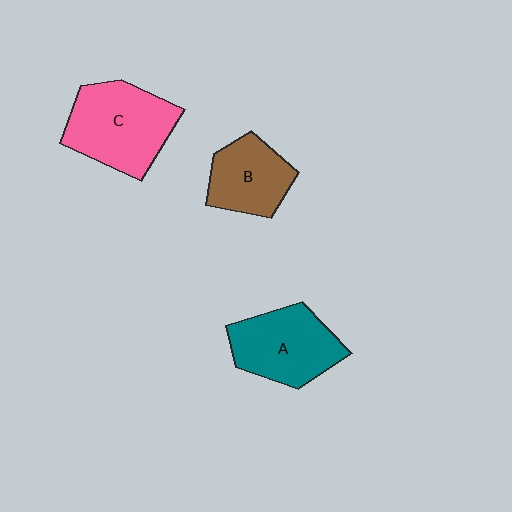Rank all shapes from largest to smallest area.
From largest to smallest: C (pink), A (teal), B (brown).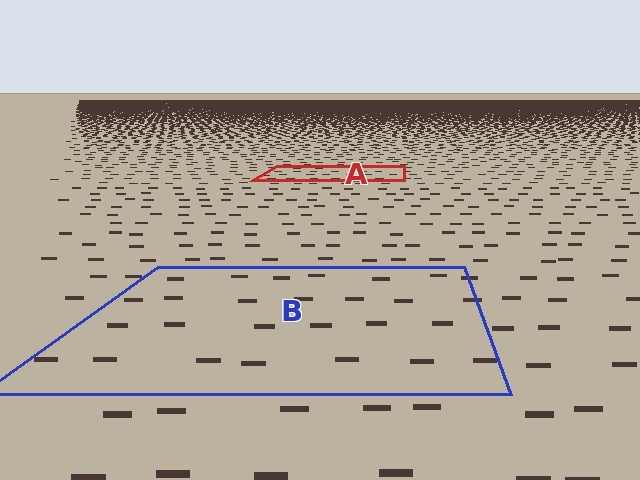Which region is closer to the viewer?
Region B is closer. The texture elements there are larger and more spread out.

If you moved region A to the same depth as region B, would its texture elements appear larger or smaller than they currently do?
They would appear larger. At a closer depth, the same texture elements are projected at a bigger on-screen size.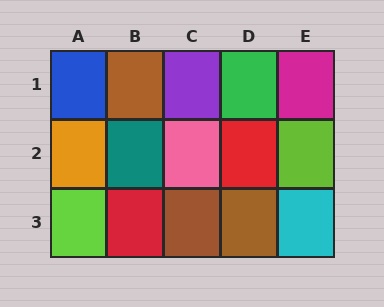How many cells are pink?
1 cell is pink.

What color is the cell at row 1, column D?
Green.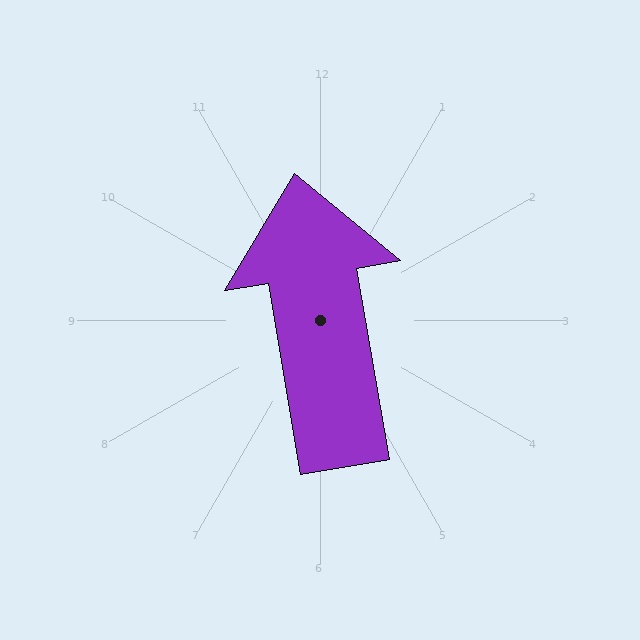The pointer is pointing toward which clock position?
Roughly 12 o'clock.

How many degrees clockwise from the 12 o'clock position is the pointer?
Approximately 350 degrees.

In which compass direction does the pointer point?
North.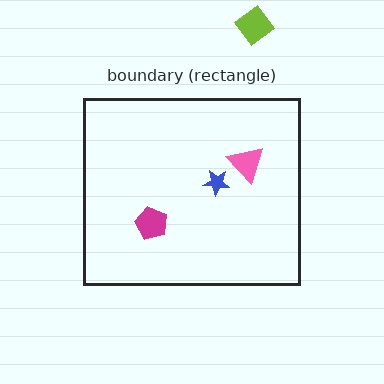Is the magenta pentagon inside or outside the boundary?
Inside.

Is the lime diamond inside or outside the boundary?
Outside.